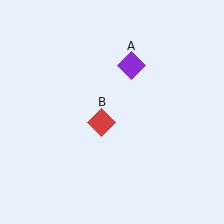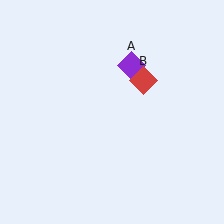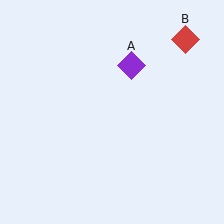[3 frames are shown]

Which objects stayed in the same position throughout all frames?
Purple diamond (object A) remained stationary.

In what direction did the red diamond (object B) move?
The red diamond (object B) moved up and to the right.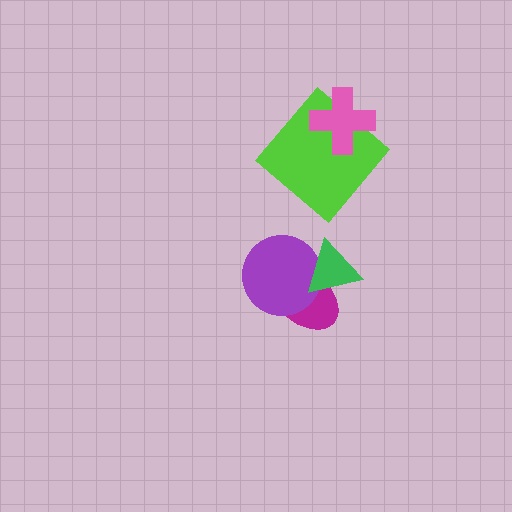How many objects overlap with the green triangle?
2 objects overlap with the green triangle.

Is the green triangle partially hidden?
No, no other shape covers it.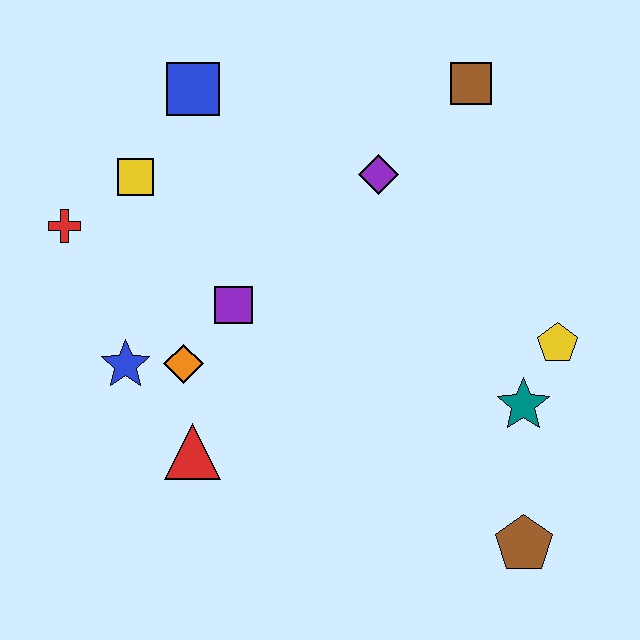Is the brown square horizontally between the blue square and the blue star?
No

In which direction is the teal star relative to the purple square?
The teal star is to the right of the purple square.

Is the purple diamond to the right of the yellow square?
Yes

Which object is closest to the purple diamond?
The brown square is closest to the purple diamond.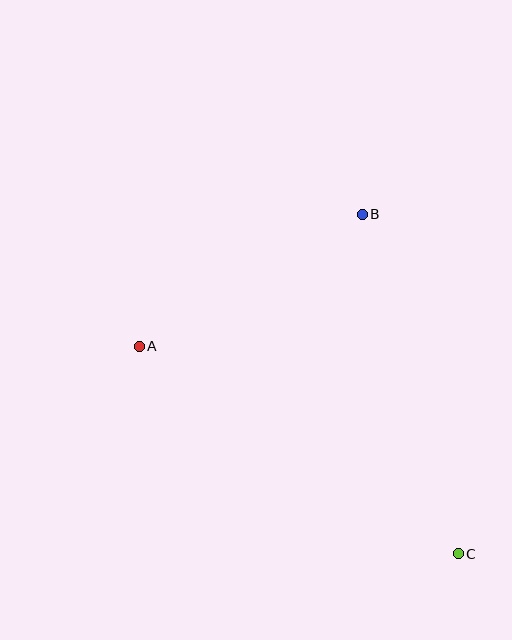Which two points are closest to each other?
Points A and B are closest to each other.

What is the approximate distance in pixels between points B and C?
The distance between B and C is approximately 353 pixels.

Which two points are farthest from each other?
Points A and C are farthest from each other.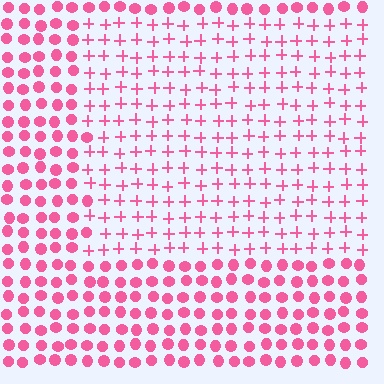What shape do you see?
I see a rectangle.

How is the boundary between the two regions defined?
The boundary is defined by a change in element shape: plus signs inside vs. circles outside. All elements share the same color and spacing.